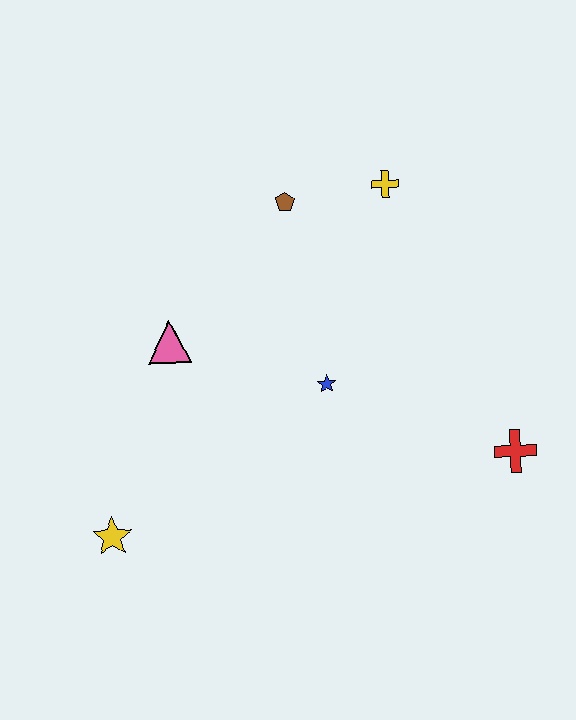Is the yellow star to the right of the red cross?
No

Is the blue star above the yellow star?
Yes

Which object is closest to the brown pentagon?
The yellow cross is closest to the brown pentagon.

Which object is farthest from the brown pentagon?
The yellow star is farthest from the brown pentagon.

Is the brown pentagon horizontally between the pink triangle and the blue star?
Yes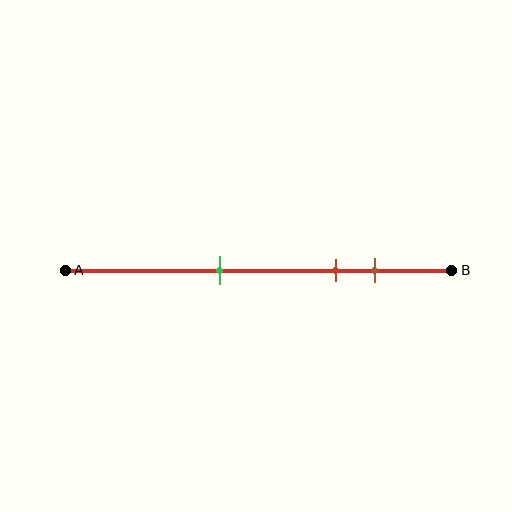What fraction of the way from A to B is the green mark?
The green mark is approximately 40% (0.4) of the way from A to B.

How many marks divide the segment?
There are 3 marks dividing the segment.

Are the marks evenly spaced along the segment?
No, the marks are not evenly spaced.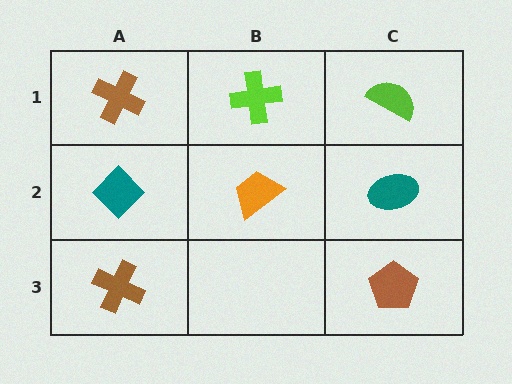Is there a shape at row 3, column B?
No, that cell is empty.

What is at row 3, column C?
A brown pentagon.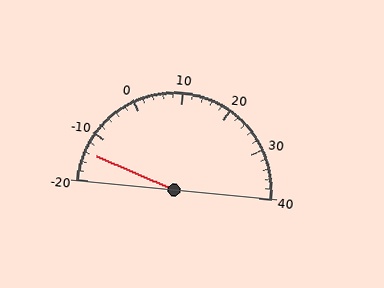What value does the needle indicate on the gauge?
The needle indicates approximately -14.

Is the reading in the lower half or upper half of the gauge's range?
The reading is in the lower half of the range (-20 to 40).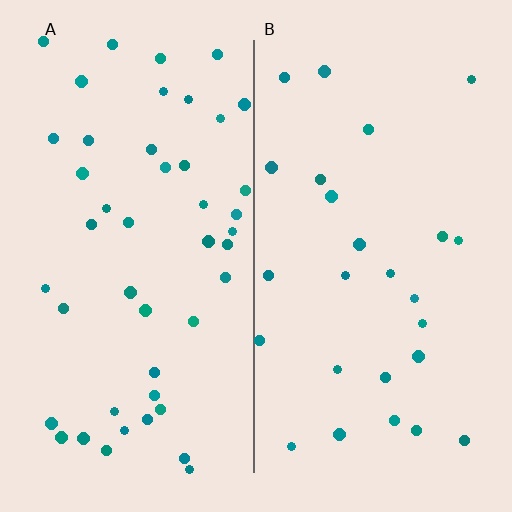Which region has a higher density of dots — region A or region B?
A (the left).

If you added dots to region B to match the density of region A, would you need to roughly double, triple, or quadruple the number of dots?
Approximately double.